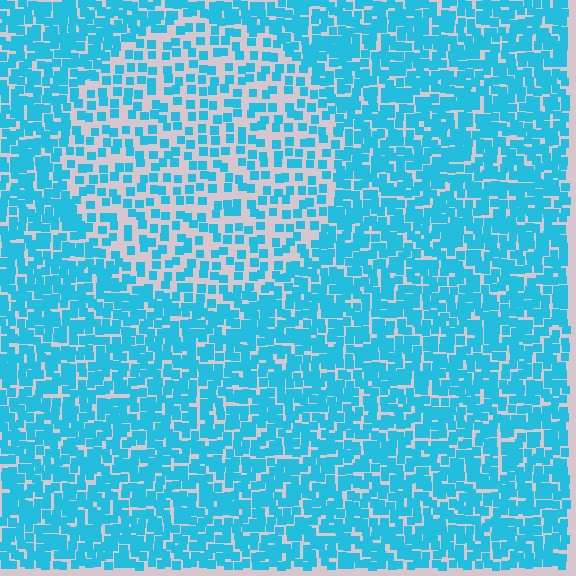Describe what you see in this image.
The image contains small cyan elements arranged at two different densities. A circle-shaped region is visible where the elements are less densely packed than the surrounding area.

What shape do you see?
I see a circle.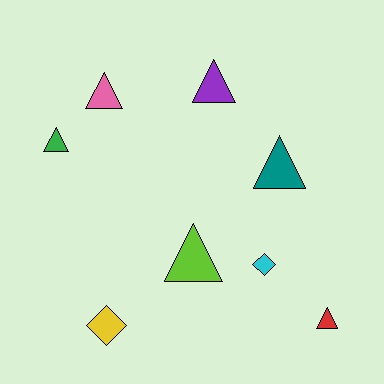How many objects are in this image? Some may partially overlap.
There are 8 objects.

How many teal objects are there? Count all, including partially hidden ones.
There is 1 teal object.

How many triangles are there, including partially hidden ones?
There are 6 triangles.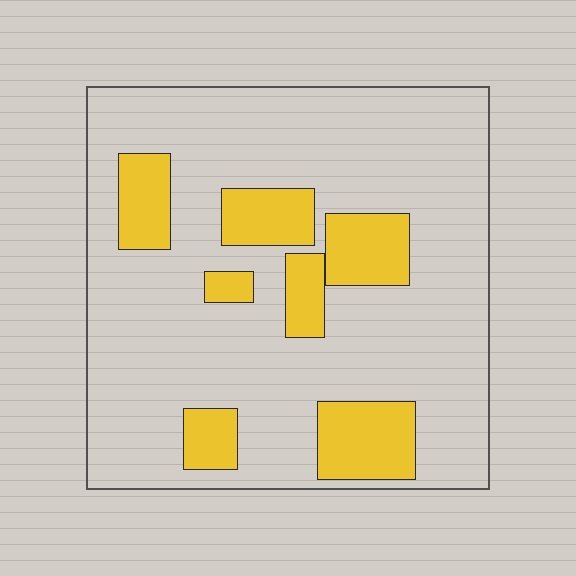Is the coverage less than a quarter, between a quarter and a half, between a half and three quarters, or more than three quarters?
Less than a quarter.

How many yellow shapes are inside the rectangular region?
7.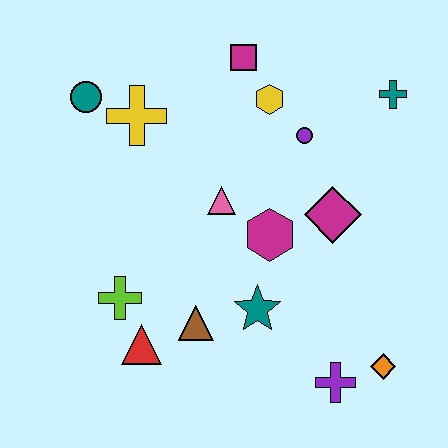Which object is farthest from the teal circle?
The orange diamond is farthest from the teal circle.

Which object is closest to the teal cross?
The purple circle is closest to the teal cross.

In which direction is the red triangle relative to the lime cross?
The red triangle is below the lime cross.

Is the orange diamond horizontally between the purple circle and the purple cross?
No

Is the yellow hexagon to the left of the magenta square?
No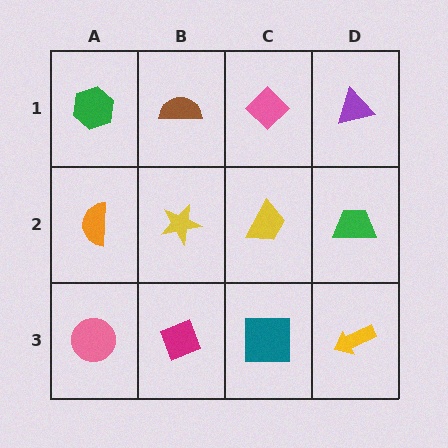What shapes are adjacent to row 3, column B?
A yellow star (row 2, column B), a pink circle (row 3, column A), a teal square (row 3, column C).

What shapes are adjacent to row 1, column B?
A yellow star (row 2, column B), a green hexagon (row 1, column A), a pink diamond (row 1, column C).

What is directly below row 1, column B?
A yellow star.